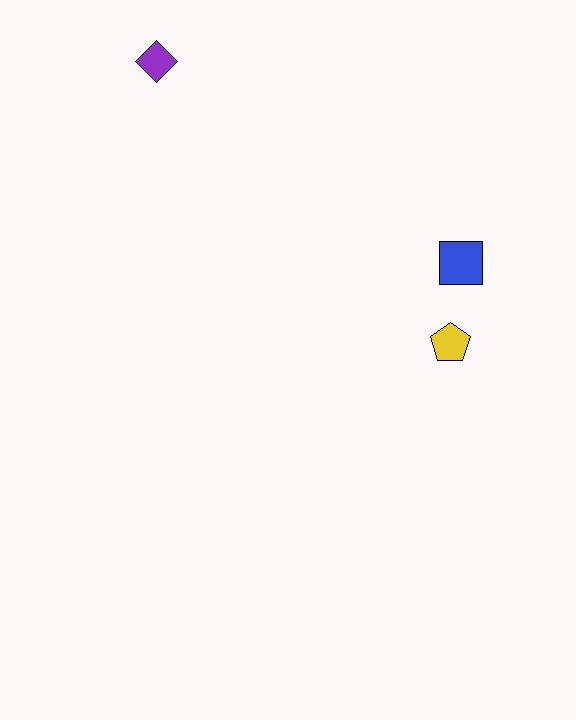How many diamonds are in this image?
There is 1 diamond.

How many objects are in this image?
There are 3 objects.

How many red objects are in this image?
There are no red objects.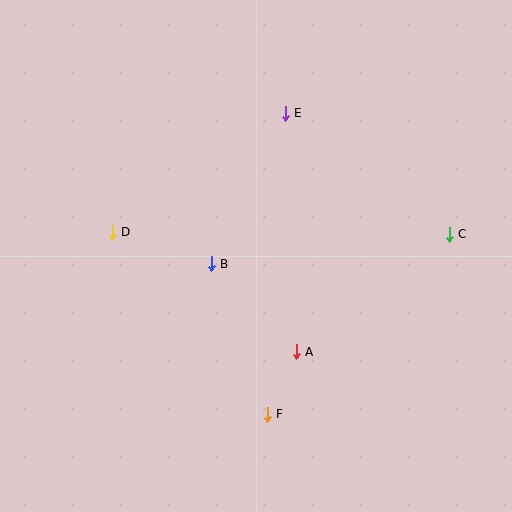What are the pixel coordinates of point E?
Point E is at (285, 113).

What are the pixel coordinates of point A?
Point A is at (296, 352).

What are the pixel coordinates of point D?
Point D is at (112, 232).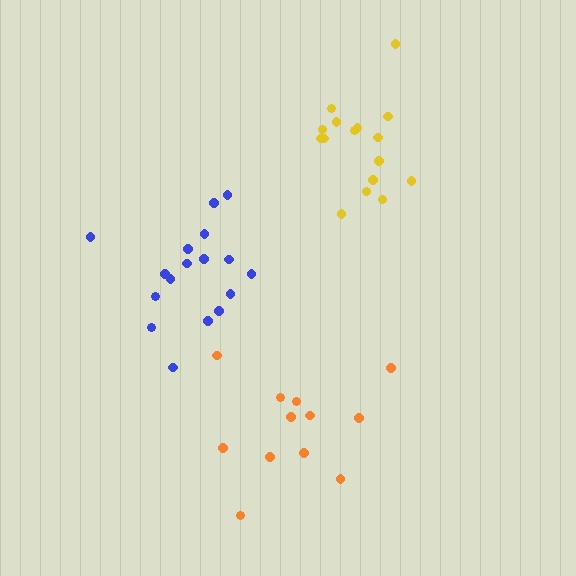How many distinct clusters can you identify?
There are 3 distinct clusters.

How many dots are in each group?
Group 1: 12 dots, Group 2: 16 dots, Group 3: 17 dots (45 total).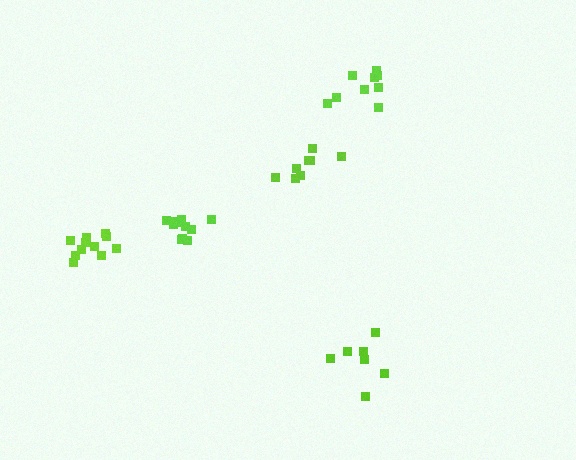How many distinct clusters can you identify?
There are 5 distinct clusters.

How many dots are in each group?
Group 1: 8 dots, Group 2: 9 dots, Group 3: 11 dots, Group 4: 7 dots, Group 5: 11 dots (46 total).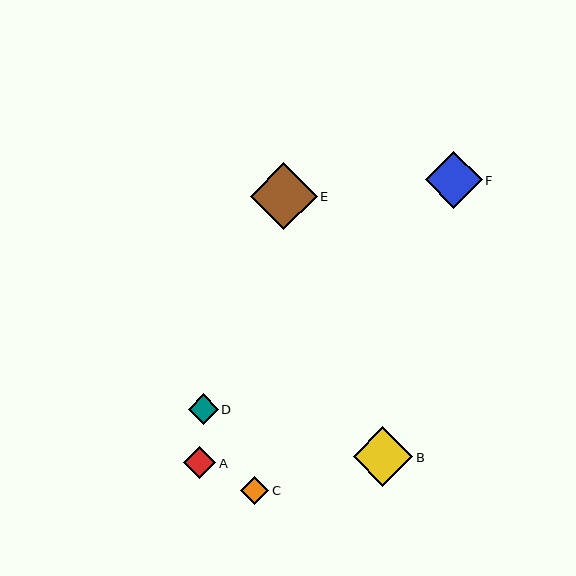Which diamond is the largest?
Diamond E is the largest with a size of approximately 67 pixels.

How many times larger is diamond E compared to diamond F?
Diamond E is approximately 1.2 times the size of diamond F.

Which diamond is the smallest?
Diamond C is the smallest with a size of approximately 28 pixels.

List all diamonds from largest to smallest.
From largest to smallest: E, B, F, A, D, C.